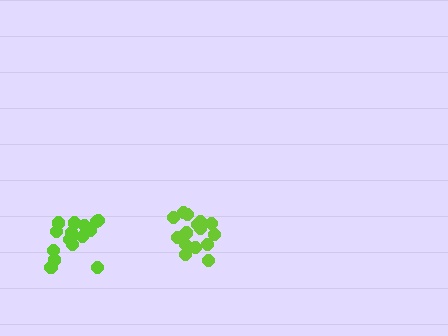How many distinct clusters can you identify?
There are 2 distinct clusters.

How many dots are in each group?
Group 1: 17 dots, Group 2: 15 dots (32 total).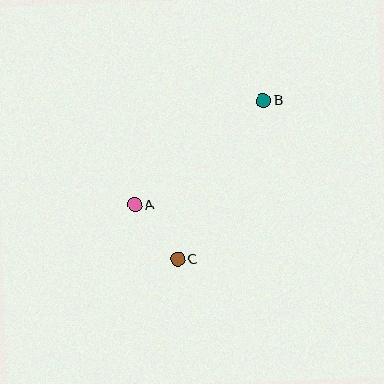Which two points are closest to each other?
Points A and C are closest to each other.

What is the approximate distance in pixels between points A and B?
The distance between A and B is approximately 166 pixels.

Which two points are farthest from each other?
Points B and C are farthest from each other.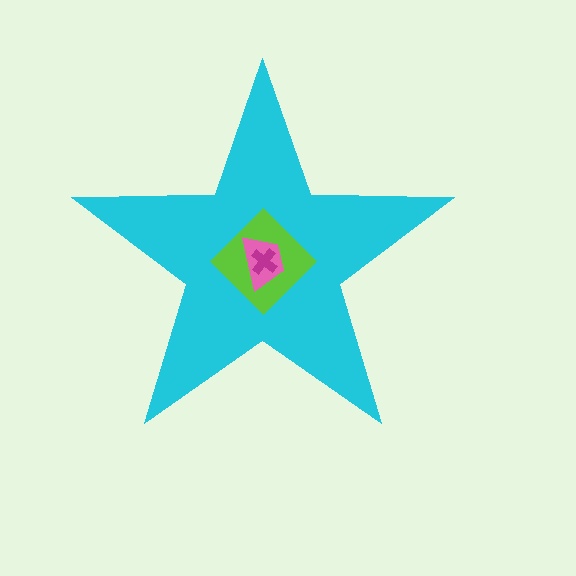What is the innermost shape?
The magenta cross.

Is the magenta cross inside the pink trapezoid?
Yes.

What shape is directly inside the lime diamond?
The pink trapezoid.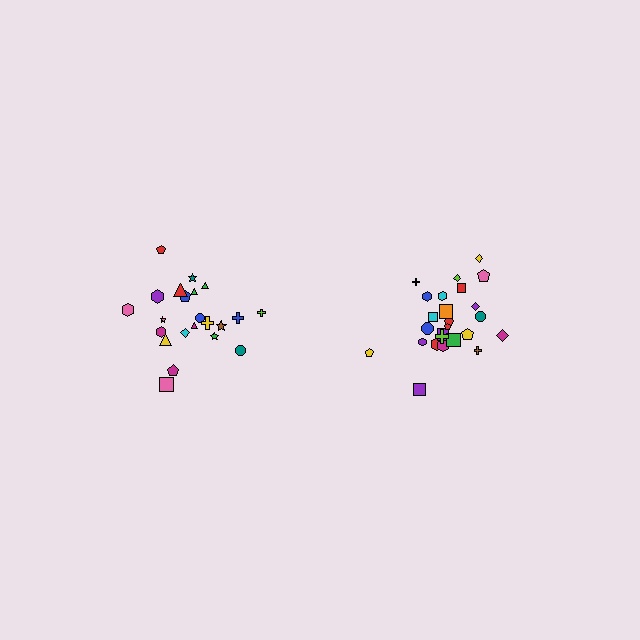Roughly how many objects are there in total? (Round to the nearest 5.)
Roughly 45 objects in total.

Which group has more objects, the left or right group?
The right group.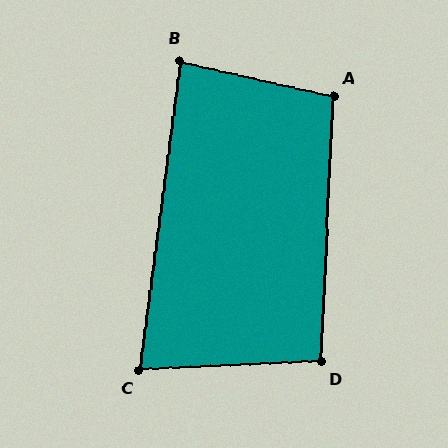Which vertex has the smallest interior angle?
C, at approximately 80 degrees.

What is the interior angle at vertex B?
Approximately 85 degrees (acute).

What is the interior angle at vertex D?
Approximately 95 degrees (obtuse).